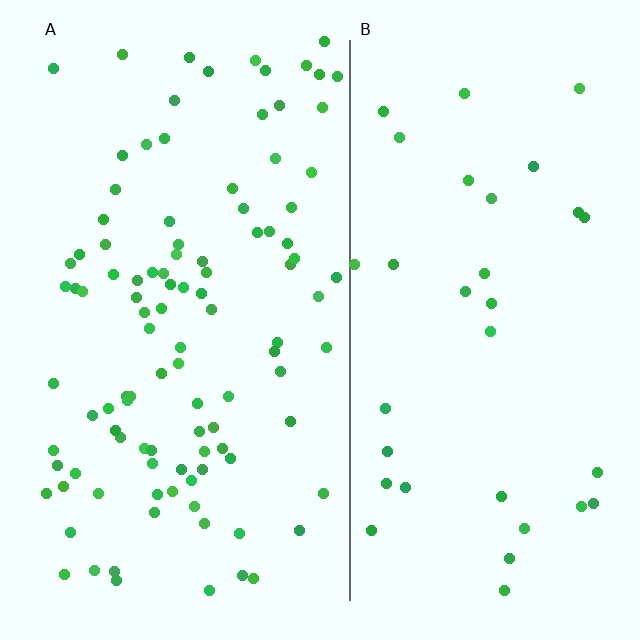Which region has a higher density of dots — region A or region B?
A (the left).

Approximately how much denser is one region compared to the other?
Approximately 3.1× — region A over region B.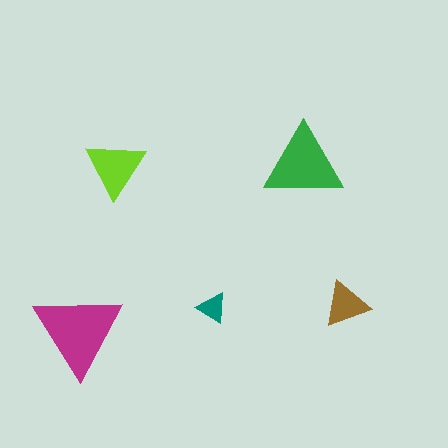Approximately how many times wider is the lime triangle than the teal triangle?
About 2 times wider.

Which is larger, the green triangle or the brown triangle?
The green one.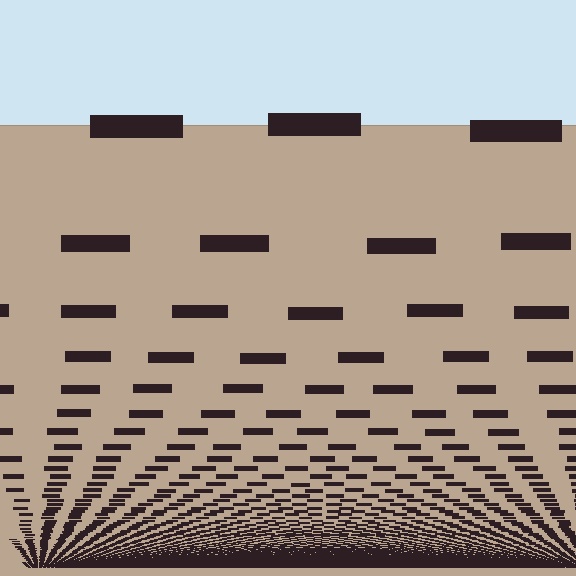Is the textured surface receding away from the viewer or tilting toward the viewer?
The surface appears to tilt toward the viewer. Texture elements get larger and sparser toward the top.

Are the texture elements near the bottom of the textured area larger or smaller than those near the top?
Smaller. The gradient is inverted — elements near the bottom are smaller and denser.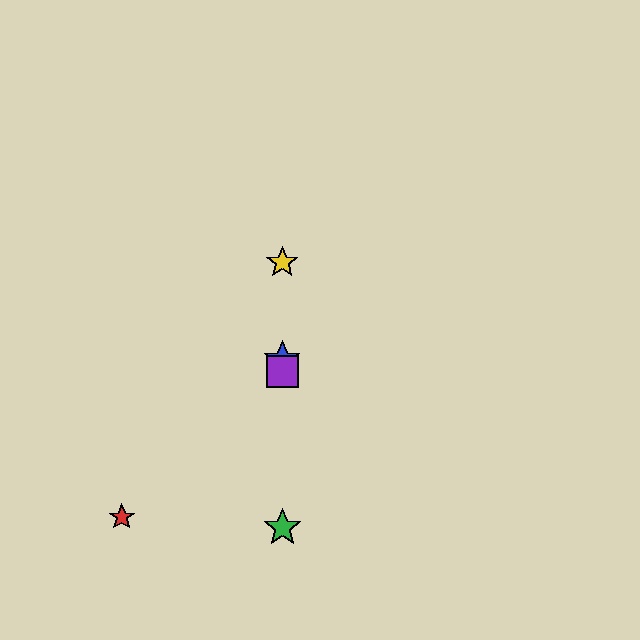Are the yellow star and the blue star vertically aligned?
Yes, both are at x≈282.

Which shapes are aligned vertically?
The blue star, the green star, the yellow star, the purple square are aligned vertically.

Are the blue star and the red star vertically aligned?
No, the blue star is at x≈282 and the red star is at x≈122.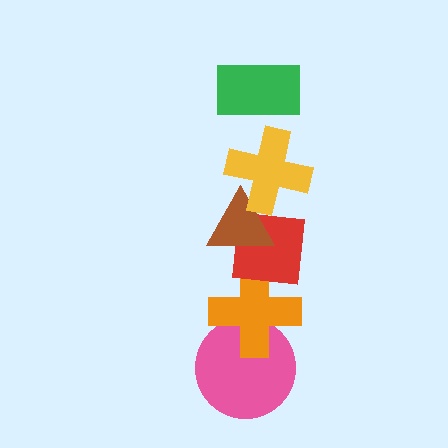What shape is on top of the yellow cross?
The green rectangle is on top of the yellow cross.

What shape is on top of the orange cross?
The red square is on top of the orange cross.